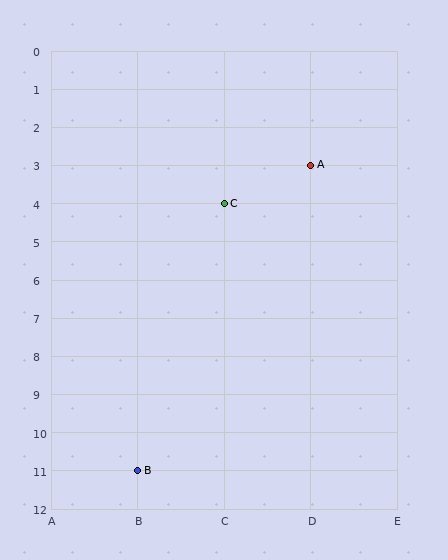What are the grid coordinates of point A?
Point A is at grid coordinates (D, 3).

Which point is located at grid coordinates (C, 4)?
Point C is at (C, 4).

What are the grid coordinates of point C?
Point C is at grid coordinates (C, 4).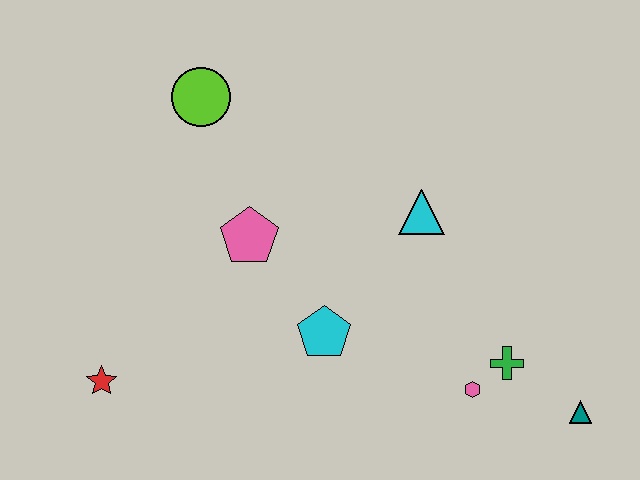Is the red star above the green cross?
No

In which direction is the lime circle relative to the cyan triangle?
The lime circle is to the left of the cyan triangle.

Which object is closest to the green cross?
The pink hexagon is closest to the green cross.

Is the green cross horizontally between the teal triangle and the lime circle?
Yes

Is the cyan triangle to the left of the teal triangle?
Yes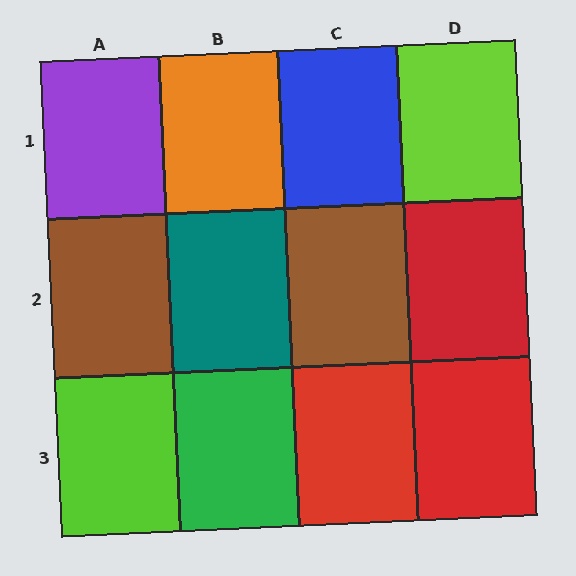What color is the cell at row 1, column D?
Lime.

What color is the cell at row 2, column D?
Red.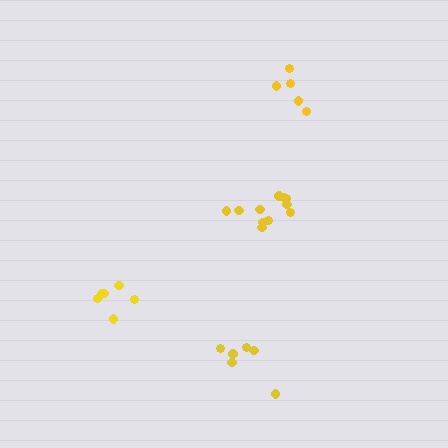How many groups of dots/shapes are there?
There are 4 groups.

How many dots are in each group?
Group 1: 11 dots, Group 2: 6 dots, Group 3: 5 dots, Group 4: 6 dots (28 total).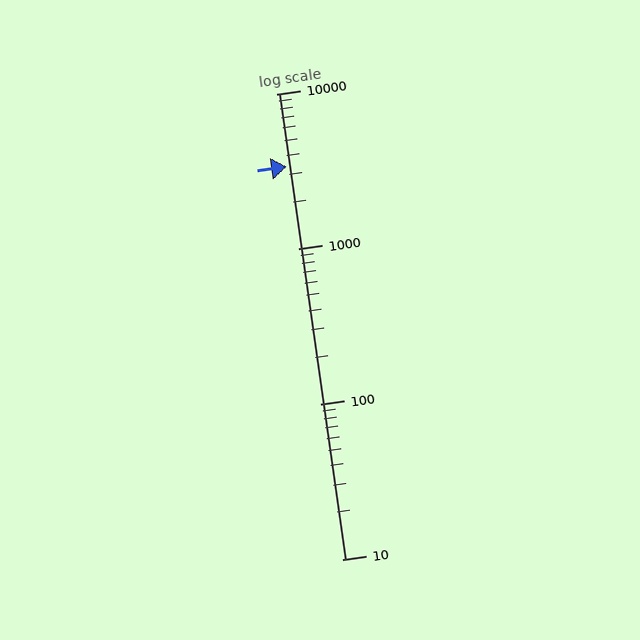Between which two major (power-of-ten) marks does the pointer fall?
The pointer is between 1000 and 10000.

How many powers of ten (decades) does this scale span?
The scale spans 3 decades, from 10 to 10000.